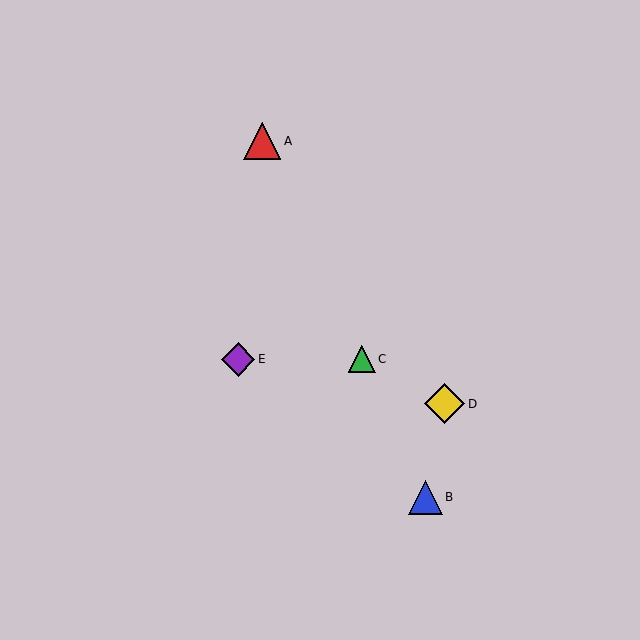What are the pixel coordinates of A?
Object A is at (262, 141).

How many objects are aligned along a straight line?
3 objects (A, B, C) are aligned along a straight line.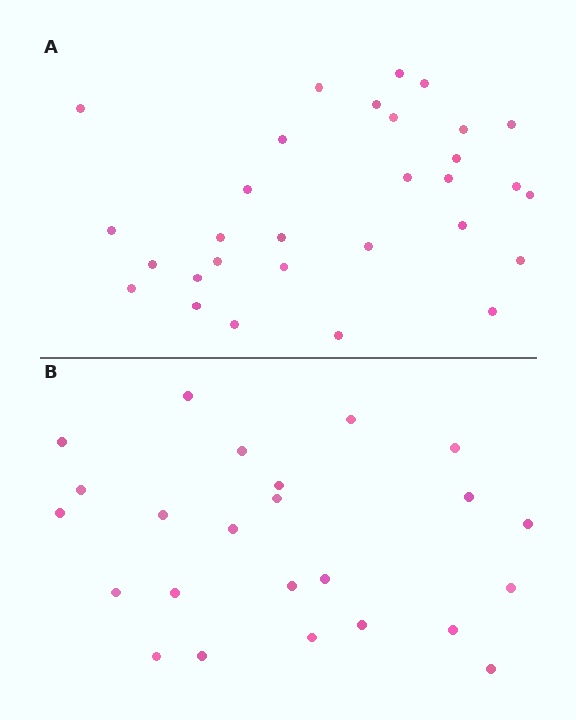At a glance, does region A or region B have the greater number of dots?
Region A (the top region) has more dots.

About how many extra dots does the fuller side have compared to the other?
Region A has about 6 more dots than region B.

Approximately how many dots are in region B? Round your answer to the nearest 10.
About 20 dots. (The exact count is 24, which rounds to 20.)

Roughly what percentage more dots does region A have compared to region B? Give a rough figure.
About 25% more.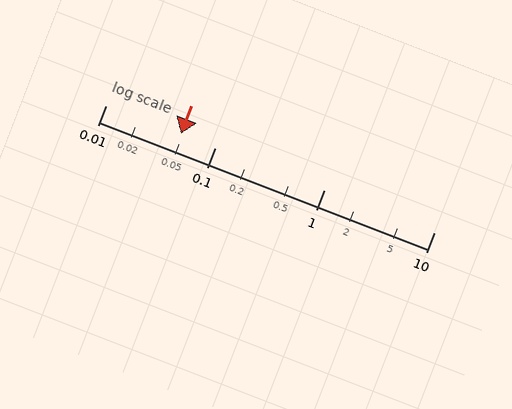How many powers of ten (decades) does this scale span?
The scale spans 3 decades, from 0.01 to 10.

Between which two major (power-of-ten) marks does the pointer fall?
The pointer is between 0.01 and 0.1.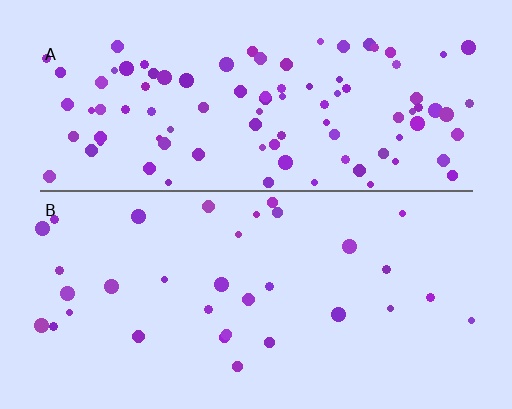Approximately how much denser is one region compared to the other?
Approximately 3.0× — region A over region B.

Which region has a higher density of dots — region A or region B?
A (the top).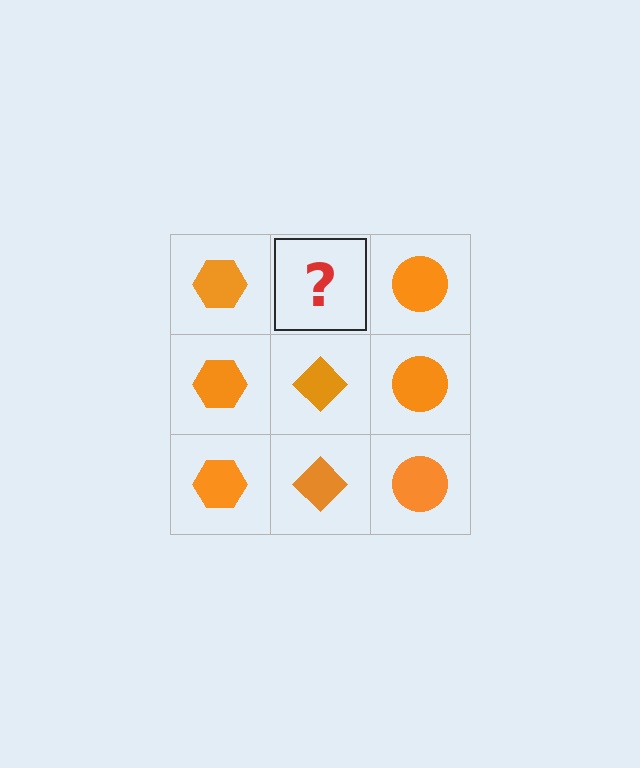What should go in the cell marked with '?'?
The missing cell should contain an orange diamond.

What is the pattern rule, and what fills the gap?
The rule is that each column has a consistent shape. The gap should be filled with an orange diamond.